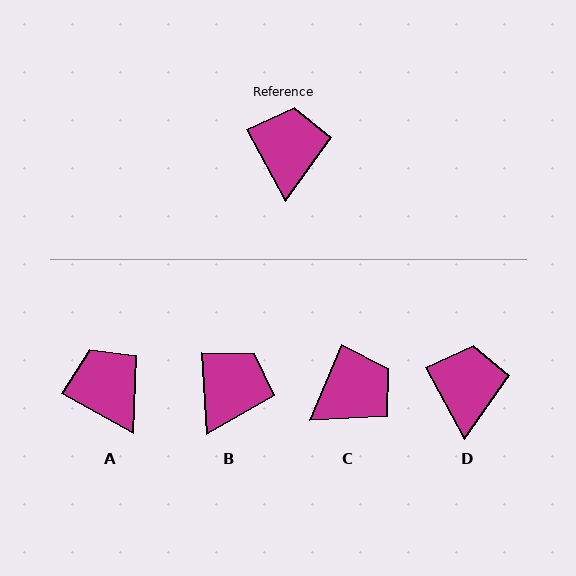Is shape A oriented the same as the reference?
No, it is off by about 33 degrees.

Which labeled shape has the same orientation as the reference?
D.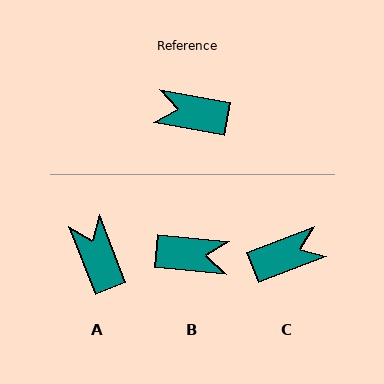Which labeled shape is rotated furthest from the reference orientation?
B, about 176 degrees away.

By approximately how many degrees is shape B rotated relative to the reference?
Approximately 176 degrees clockwise.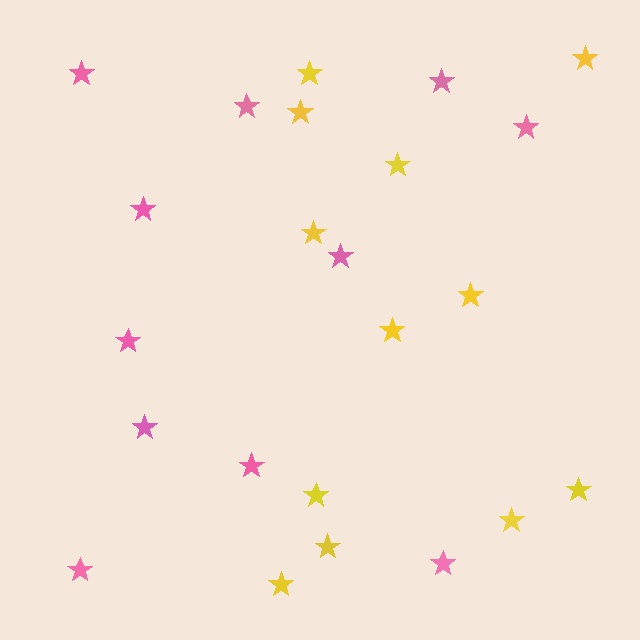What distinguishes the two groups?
There are 2 groups: one group of yellow stars (12) and one group of pink stars (11).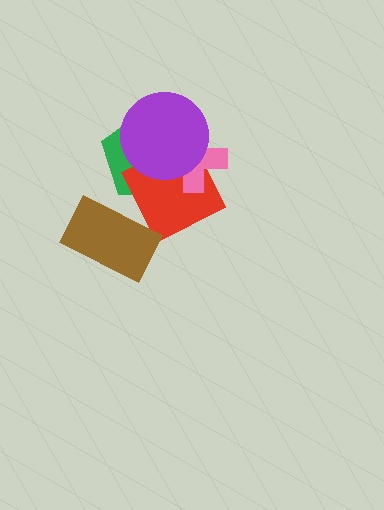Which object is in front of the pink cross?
The purple circle is in front of the pink cross.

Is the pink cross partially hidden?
Yes, it is partially covered by another shape.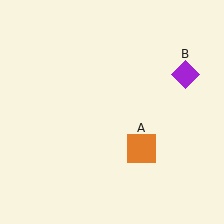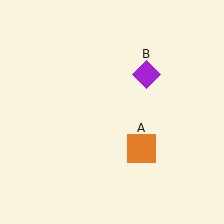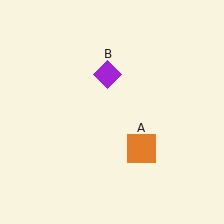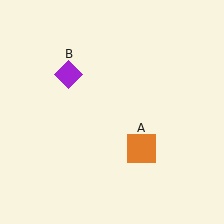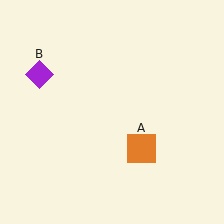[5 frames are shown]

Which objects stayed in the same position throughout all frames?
Orange square (object A) remained stationary.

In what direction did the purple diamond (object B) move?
The purple diamond (object B) moved left.